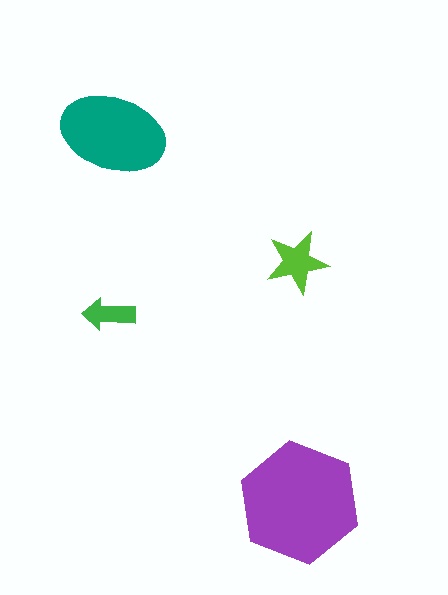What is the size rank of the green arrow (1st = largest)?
4th.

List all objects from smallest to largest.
The green arrow, the lime star, the teal ellipse, the purple hexagon.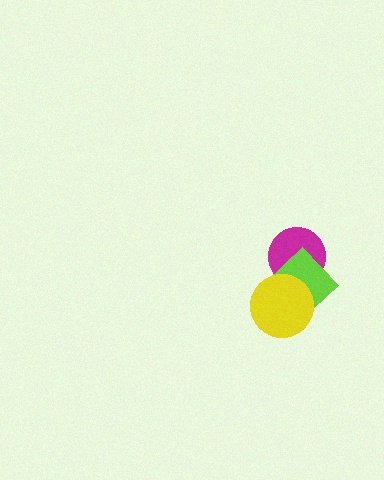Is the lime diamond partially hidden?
Yes, it is partially covered by another shape.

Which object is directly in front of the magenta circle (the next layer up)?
The lime diamond is directly in front of the magenta circle.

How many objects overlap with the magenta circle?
2 objects overlap with the magenta circle.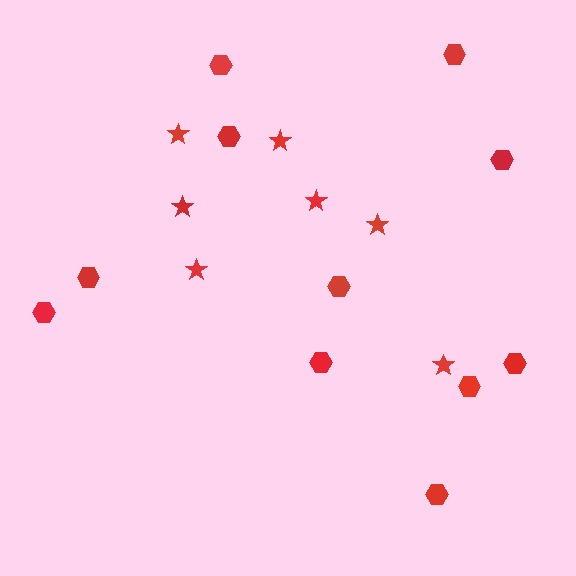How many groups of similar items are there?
There are 2 groups: one group of hexagons (11) and one group of stars (7).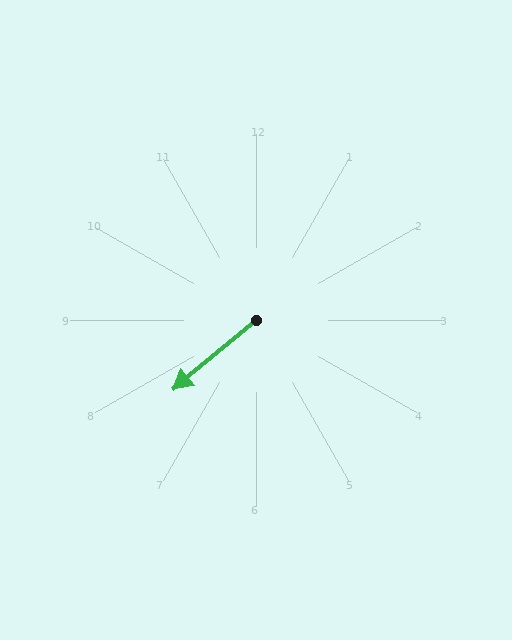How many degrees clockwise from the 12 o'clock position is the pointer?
Approximately 230 degrees.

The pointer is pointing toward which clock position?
Roughly 8 o'clock.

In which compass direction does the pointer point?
Southwest.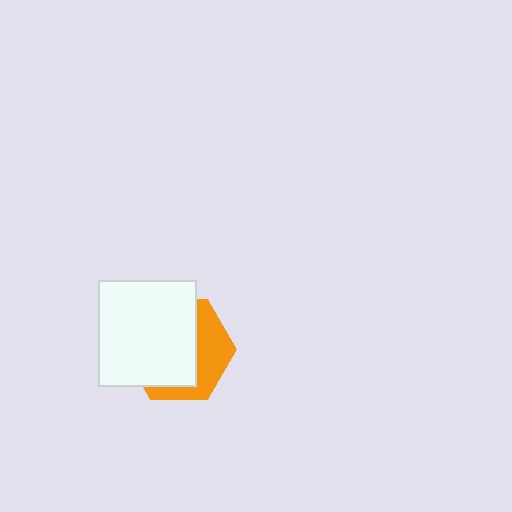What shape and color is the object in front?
The object in front is a white rectangle.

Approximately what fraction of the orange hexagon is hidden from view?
Roughly 64% of the orange hexagon is hidden behind the white rectangle.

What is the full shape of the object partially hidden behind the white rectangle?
The partially hidden object is an orange hexagon.